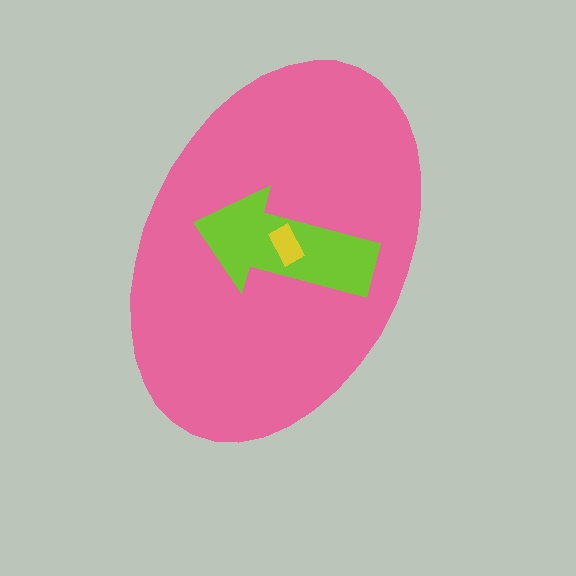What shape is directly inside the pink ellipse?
The lime arrow.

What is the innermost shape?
The yellow rectangle.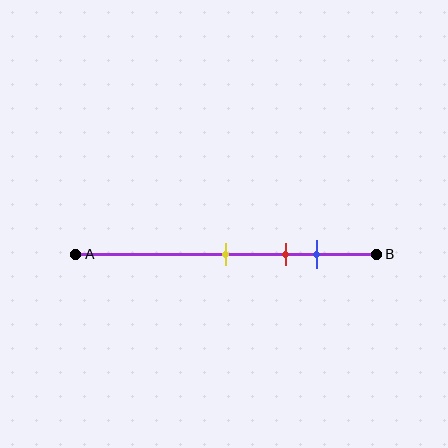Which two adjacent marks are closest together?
The red and blue marks are the closest adjacent pair.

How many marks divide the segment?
There are 3 marks dividing the segment.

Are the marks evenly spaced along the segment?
Yes, the marks are approximately evenly spaced.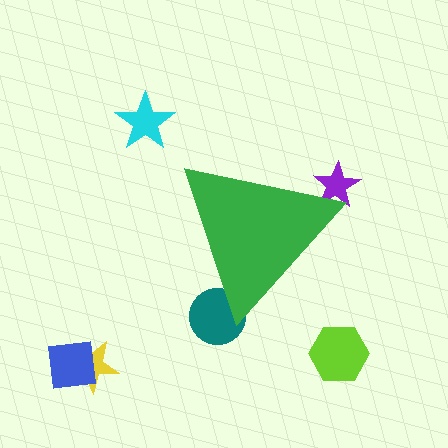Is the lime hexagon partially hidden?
No, the lime hexagon is fully visible.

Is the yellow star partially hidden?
No, the yellow star is fully visible.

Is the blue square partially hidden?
No, the blue square is fully visible.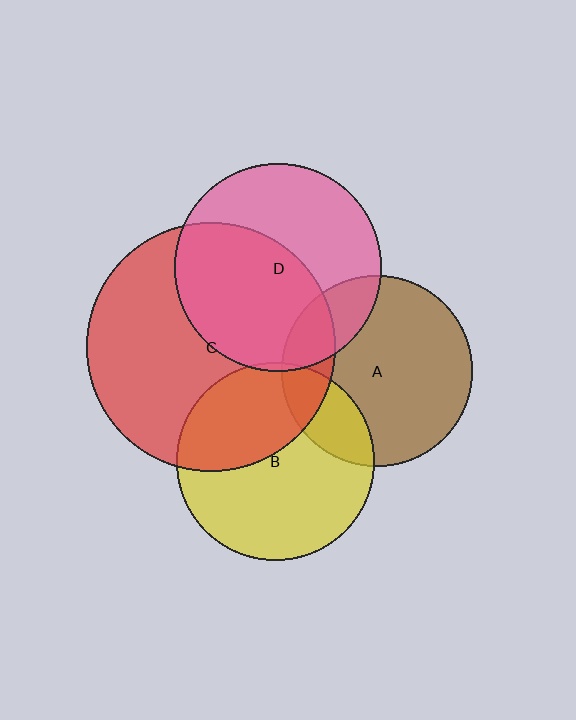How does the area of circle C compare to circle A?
Approximately 1.7 times.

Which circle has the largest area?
Circle C (red).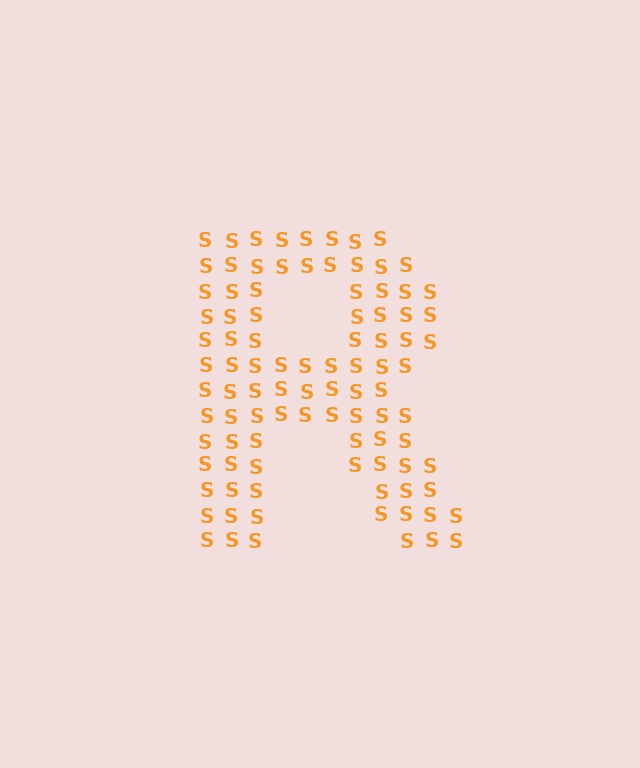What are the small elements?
The small elements are letter S's.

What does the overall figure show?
The overall figure shows the letter R.